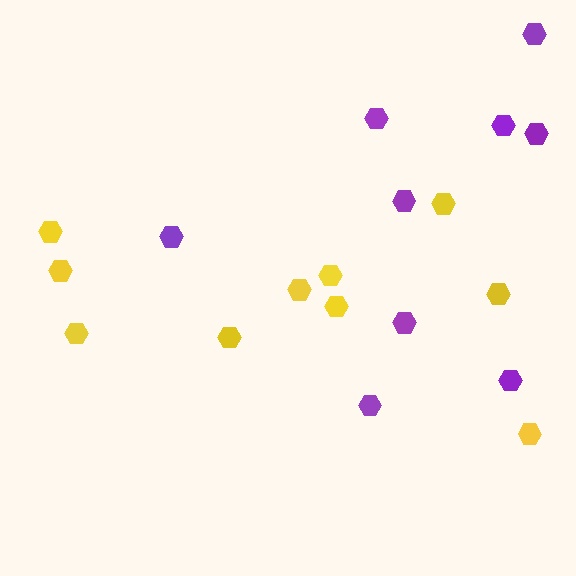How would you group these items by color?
There are 2 groups: one group of yellow hexagons (10) and one group of purple hexagons (9).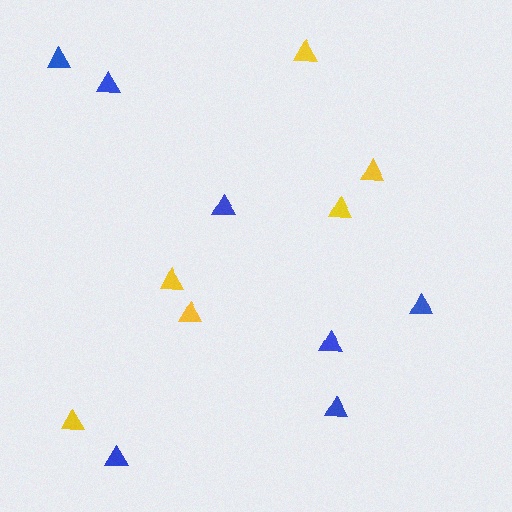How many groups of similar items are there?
There are 2 groups: one group of blue triangles (7) and one group of yellow triangles (6).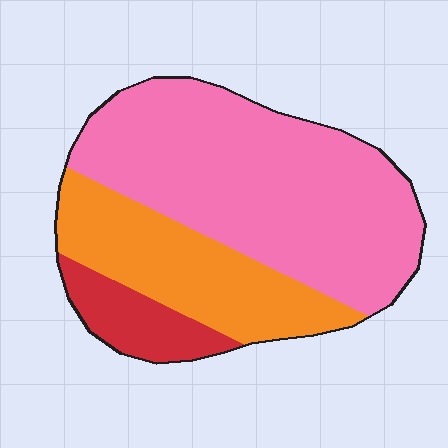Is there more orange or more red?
Orange.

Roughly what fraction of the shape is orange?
Orange takes up about one quarter (1/4) of the shape.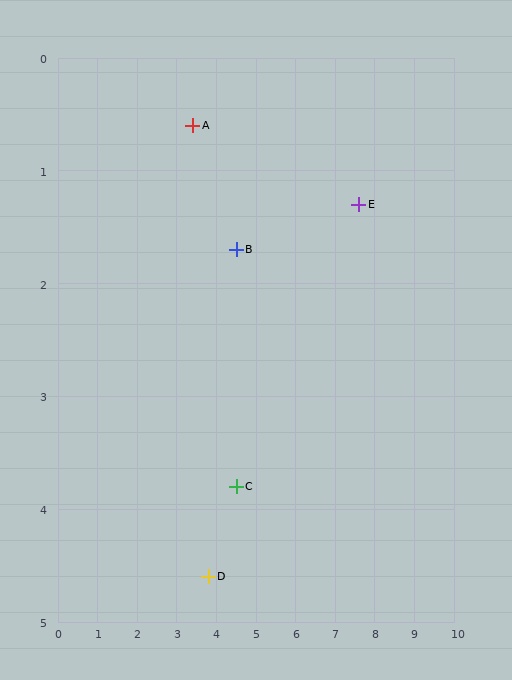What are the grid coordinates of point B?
Point B is at approximately (4.5, 1.7).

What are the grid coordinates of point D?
Point D is at approximately (3.8, 4.6).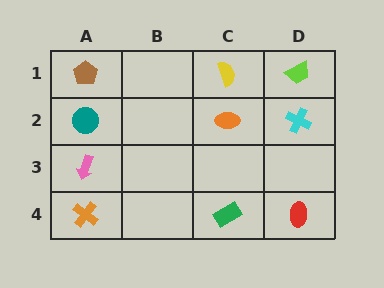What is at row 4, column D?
A red ellipse.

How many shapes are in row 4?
3 shapes.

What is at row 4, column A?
An orange cross.